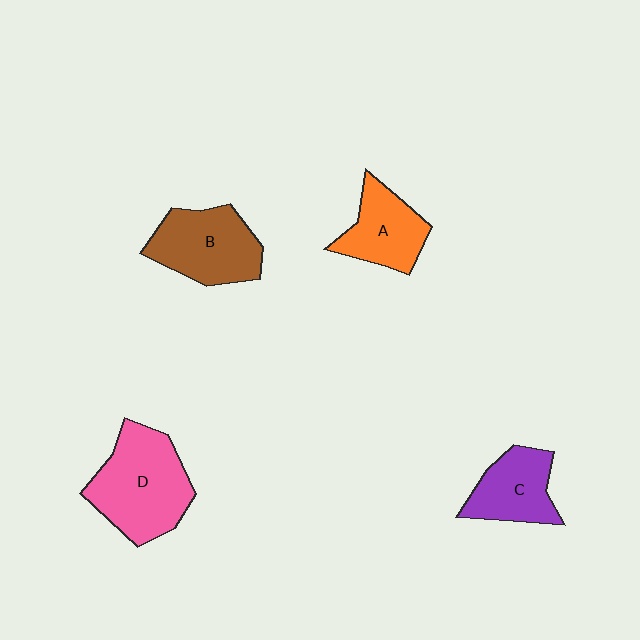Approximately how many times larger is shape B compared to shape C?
Approximately 1.3 times.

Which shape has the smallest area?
Shape C (purple).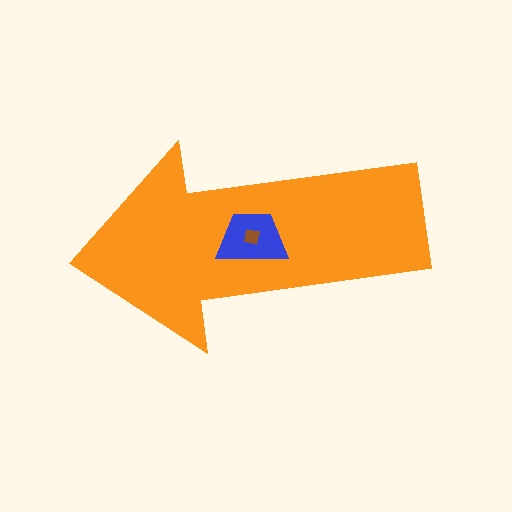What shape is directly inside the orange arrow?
The blue trapezoid.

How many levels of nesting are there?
3.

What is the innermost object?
The brown square.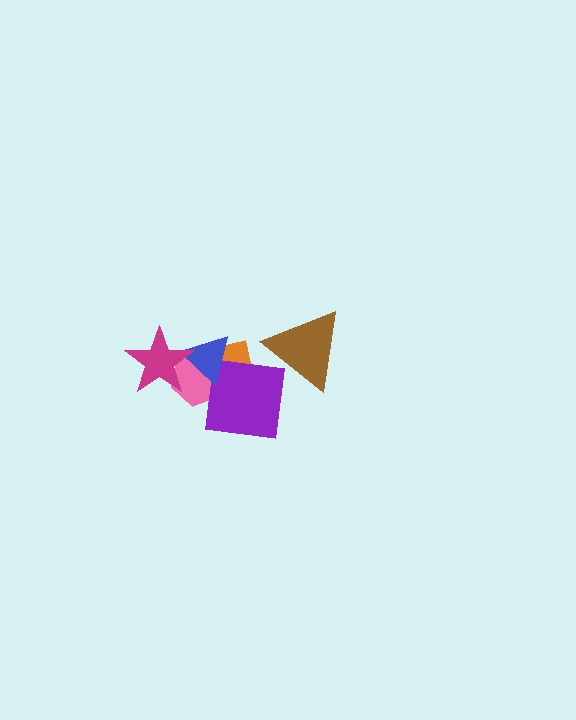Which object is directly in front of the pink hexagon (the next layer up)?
The purple square is directly in front of the pink hexagon.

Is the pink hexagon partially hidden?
Yes, it is partially covered by another shape.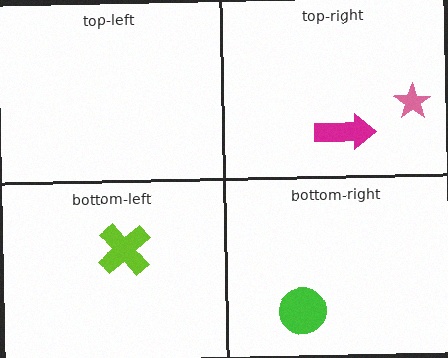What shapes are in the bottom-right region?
The green circle.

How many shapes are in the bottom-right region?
1.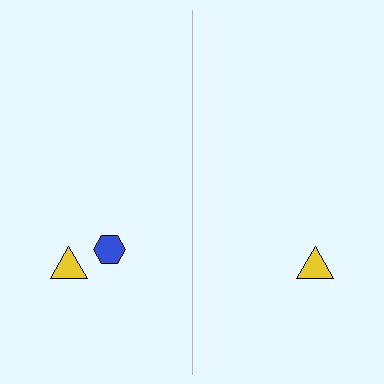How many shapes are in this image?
There are 3 shapes in this image.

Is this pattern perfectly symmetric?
No, the pattern is not perfectly symmetric. A blue hexagon is missing from the right side.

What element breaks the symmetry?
A blue hexagon is missing from the right side.